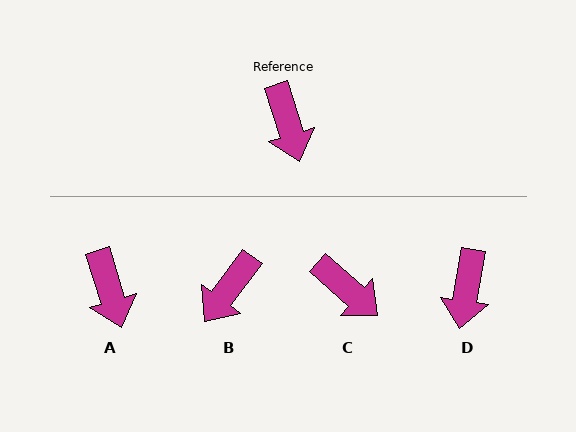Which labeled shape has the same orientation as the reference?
A.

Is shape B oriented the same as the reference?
No, it is off by about 54 degrees.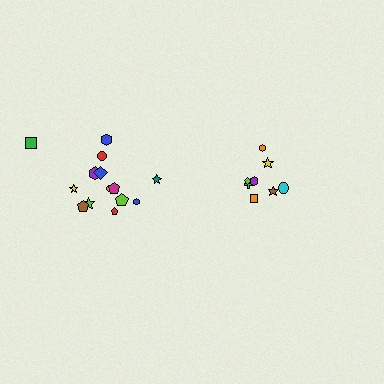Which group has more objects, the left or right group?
The left group.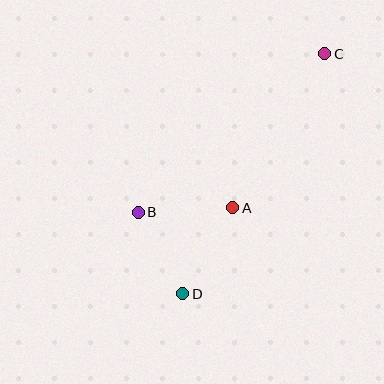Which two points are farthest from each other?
Points C and D are farthest from each other.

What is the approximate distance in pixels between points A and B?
The distance between A and B is approximately 95 pixels.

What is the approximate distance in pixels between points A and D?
The distance between A and D is approximately 99 pixels.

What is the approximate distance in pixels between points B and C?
The distance between B and C is approximately 245 pixels.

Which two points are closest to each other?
Points B and D are closest to each other.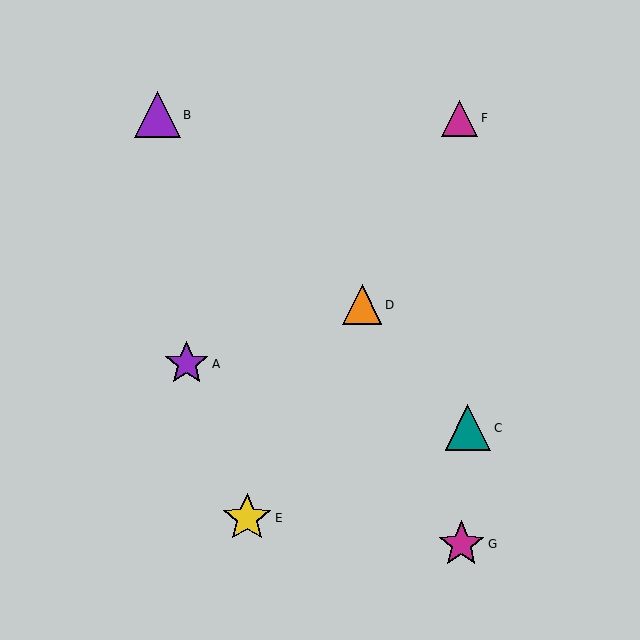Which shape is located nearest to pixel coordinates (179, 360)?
The purple star (labeled A) at (187, 364) is nearest to that location.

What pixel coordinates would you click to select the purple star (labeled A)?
Click at (187, 364) to select the purple star A.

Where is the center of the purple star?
The center of the purple star is at (187, 364).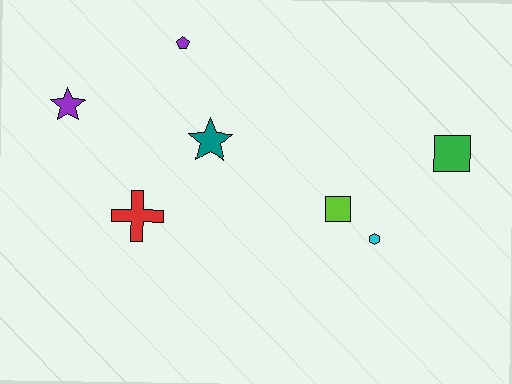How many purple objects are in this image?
There are 2 purple objects.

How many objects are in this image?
There are 7 objects.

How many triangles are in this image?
There are no triangles.